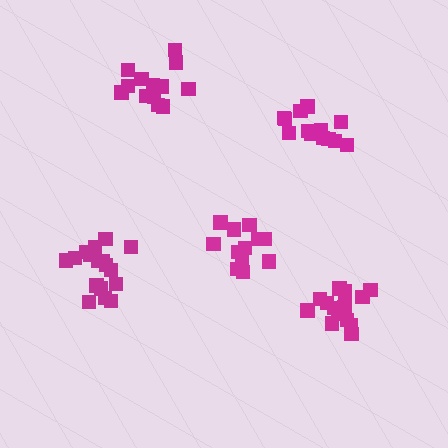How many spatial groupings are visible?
There are 5 spatial groupings.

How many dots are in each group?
Group 1: 12 dots, Group 2: 13 dots, Group 3: 17 dots, Group 4: 14 dots, Group 5: 15 dots (71 total).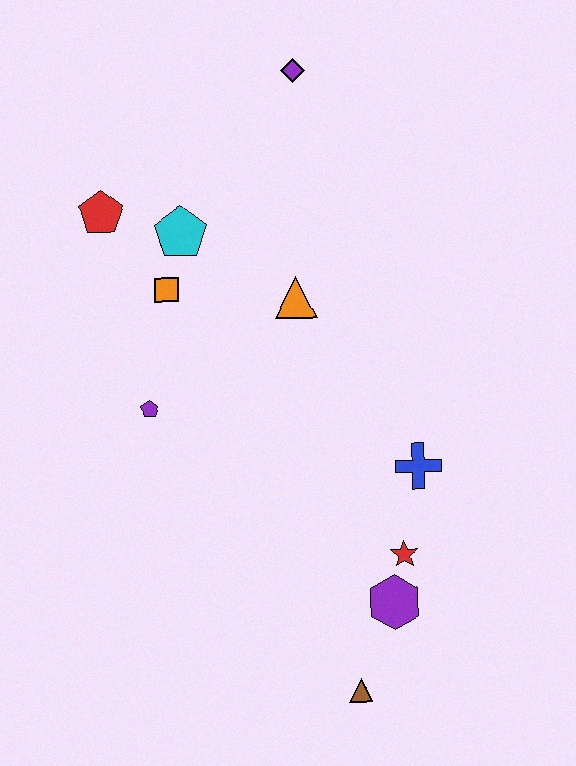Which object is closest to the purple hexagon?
The red star is closest to the purple hexagon.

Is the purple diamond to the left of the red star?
Yes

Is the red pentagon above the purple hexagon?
Yes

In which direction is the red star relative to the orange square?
The red star is below the orange square.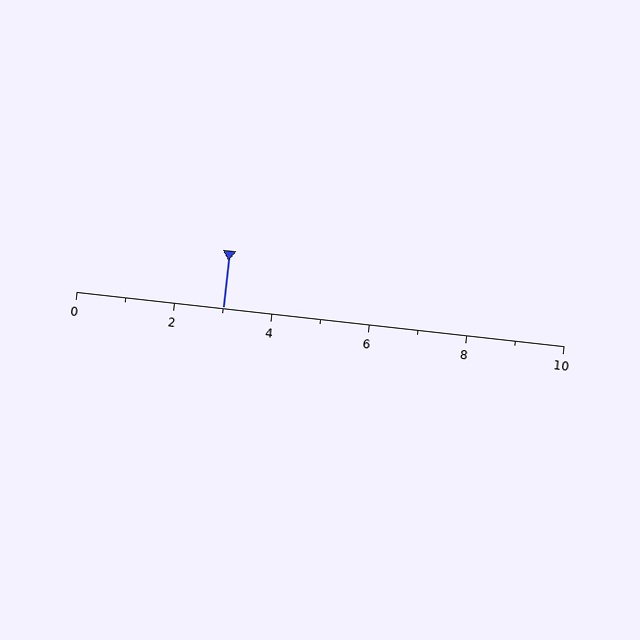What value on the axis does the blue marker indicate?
The marker indicates approximately 3.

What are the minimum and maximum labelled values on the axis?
The axis runs from 0 to 10.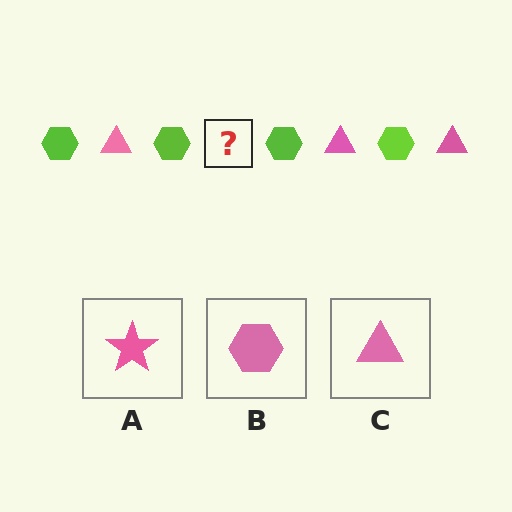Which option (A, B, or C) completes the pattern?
C.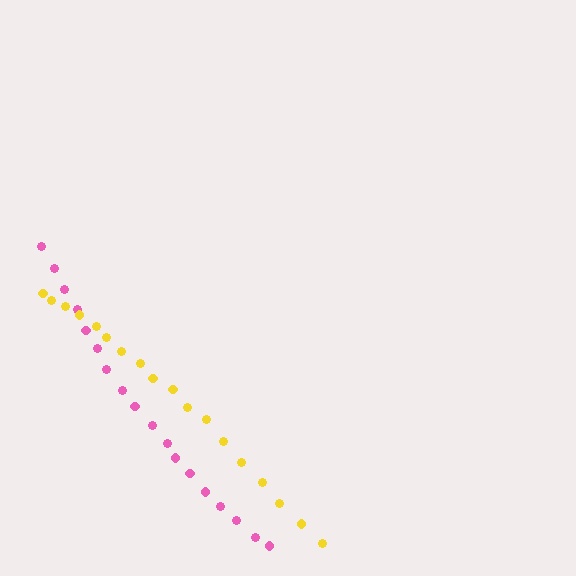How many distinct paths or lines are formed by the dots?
There are 2 distinct paths.